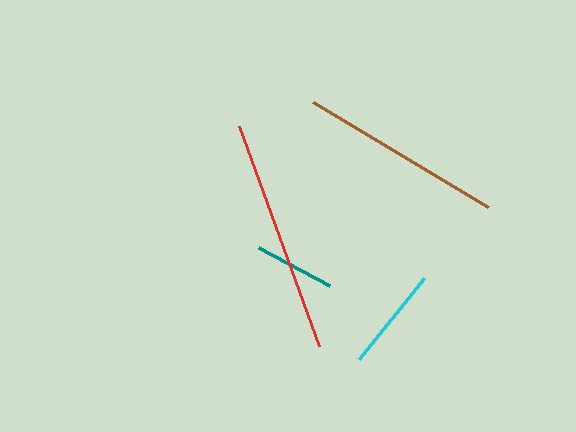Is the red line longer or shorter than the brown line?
The red line is longer than the brown line.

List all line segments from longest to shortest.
From longest to shortest: red, brown, cyan, teal.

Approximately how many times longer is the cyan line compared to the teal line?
The cyan line is approximately 1.3 times the length of the teal line.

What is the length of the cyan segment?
The cyan segment is approximately 104 pixels long.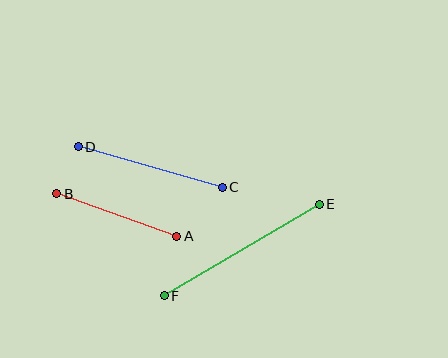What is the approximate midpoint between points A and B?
The midpoint is at approximately (117, 215) pixels.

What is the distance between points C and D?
The distance is approximately 150 pixels.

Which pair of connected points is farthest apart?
Points E and F are farthest apart.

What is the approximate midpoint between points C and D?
The midpoint is at approximately (150, 167) pixels.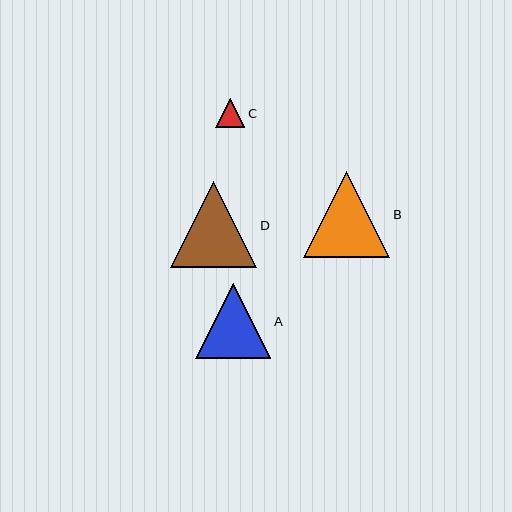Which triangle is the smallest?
Triangle C is the smallest with a size of approximately 29 pixels.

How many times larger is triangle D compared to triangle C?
Triangle D is approximately 3.0 times the size of triangle C.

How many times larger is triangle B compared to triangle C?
Triangle B is approximately 3.0 times the size of triangle C.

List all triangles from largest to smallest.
From largest to smallest: B, D, A, C.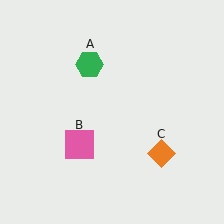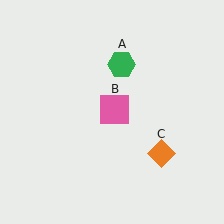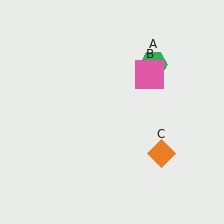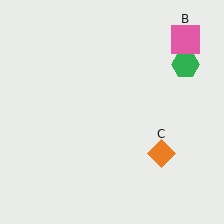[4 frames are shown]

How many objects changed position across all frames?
2 objects changed position: green hexagon (object A), pink square (object B).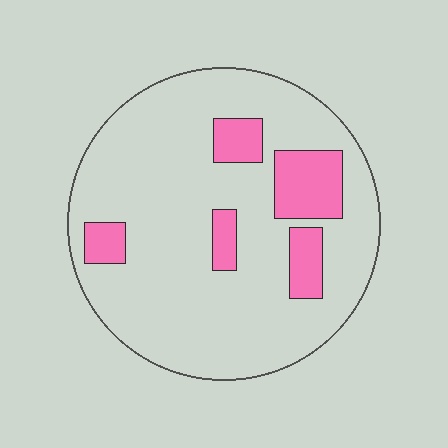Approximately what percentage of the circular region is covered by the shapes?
Approximately 15%.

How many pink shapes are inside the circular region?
5.